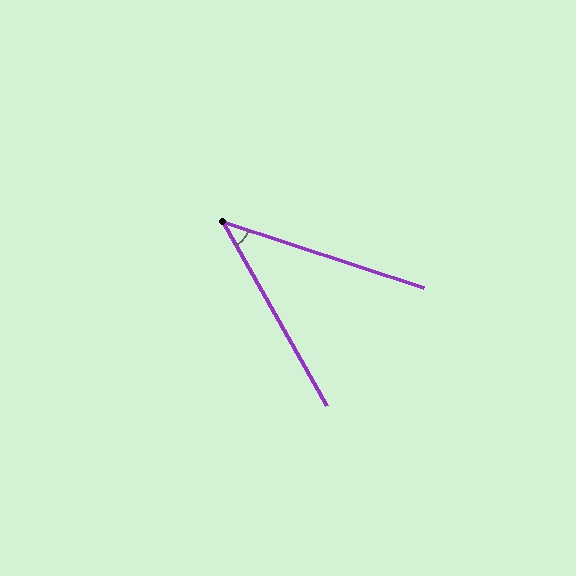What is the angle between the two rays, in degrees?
Approximately 42 degrees.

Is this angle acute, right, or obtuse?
It is acute.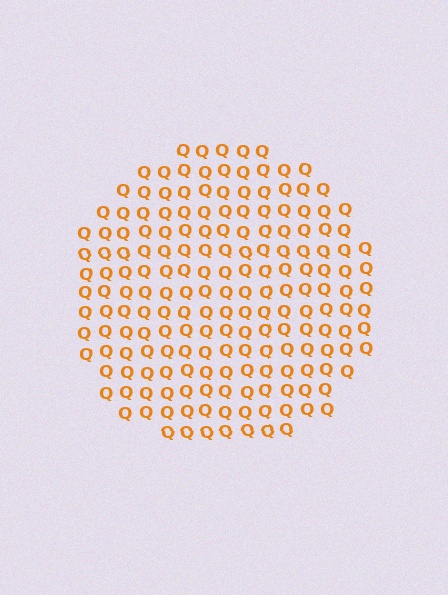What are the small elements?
The small elements are letter Q's.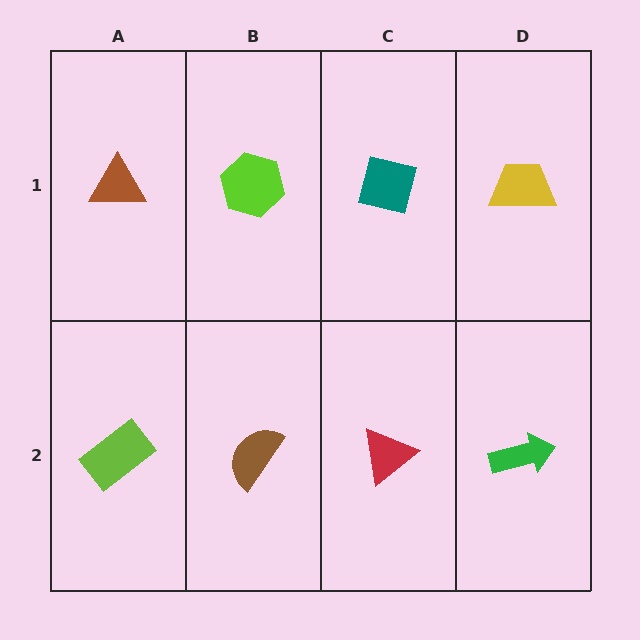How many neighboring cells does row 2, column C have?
3.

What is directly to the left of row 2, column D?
A red triangle.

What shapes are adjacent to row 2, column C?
A teal square (row 1, column C), a brown semicircle (row 2, column B), a green arrow (row 2, column D).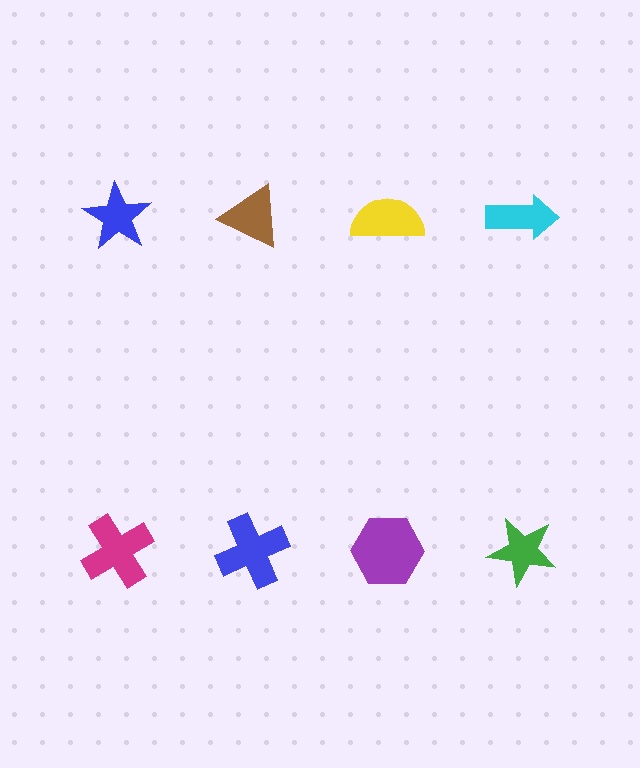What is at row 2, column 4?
A green star.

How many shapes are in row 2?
4 shapes.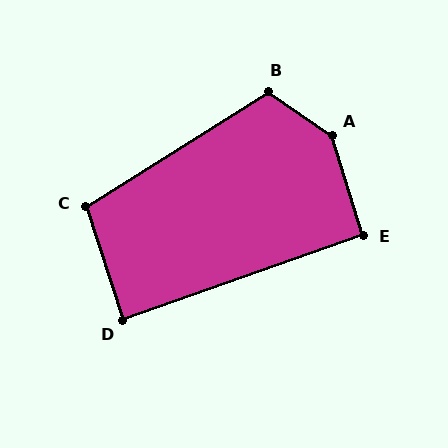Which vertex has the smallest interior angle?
D, at approximately 89 degrees.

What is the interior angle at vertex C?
Approximately 104 degrees (obtuse).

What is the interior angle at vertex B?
Approximately 113 degrees (obtuse).